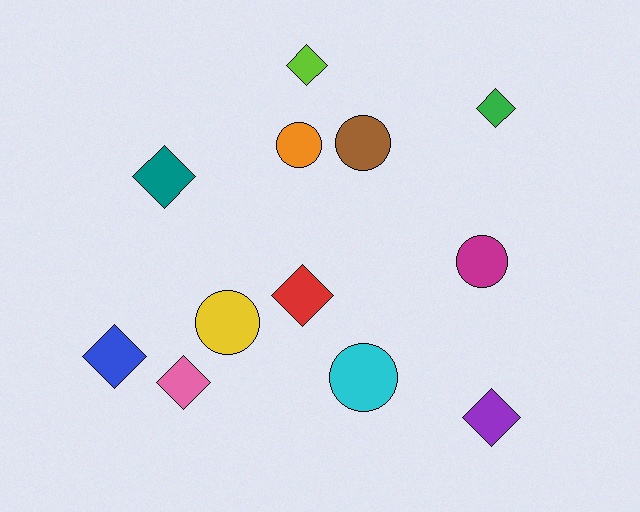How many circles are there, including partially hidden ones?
There are 5 circles.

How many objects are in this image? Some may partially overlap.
There are 12 objects.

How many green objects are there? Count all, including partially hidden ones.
There is 1 green object.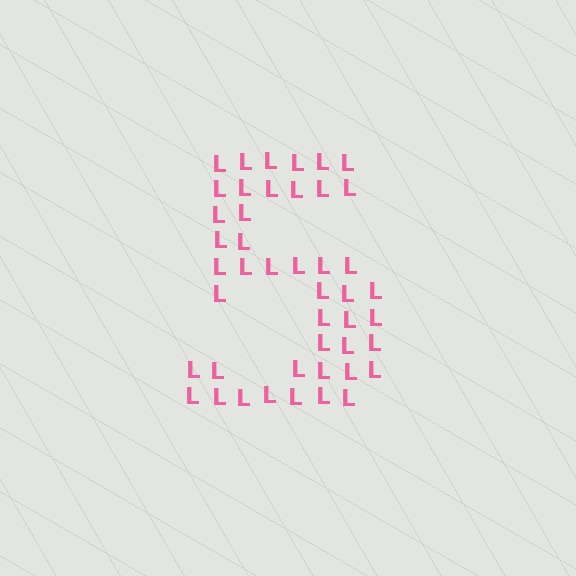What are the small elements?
The small elements are letter L's.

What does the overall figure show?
The overall figure shows the digit 5.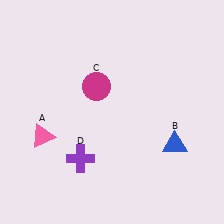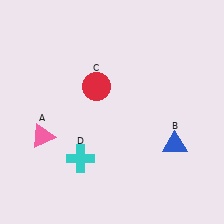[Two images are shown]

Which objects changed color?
C changed from magenta to red. D changed from purple to cyan.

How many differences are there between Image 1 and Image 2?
There are 2 differences between the two images.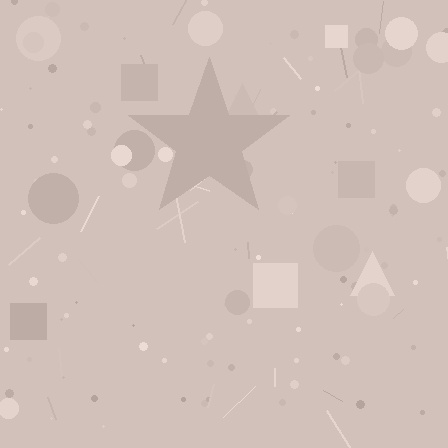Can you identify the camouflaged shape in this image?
The camouflaged shape is a star.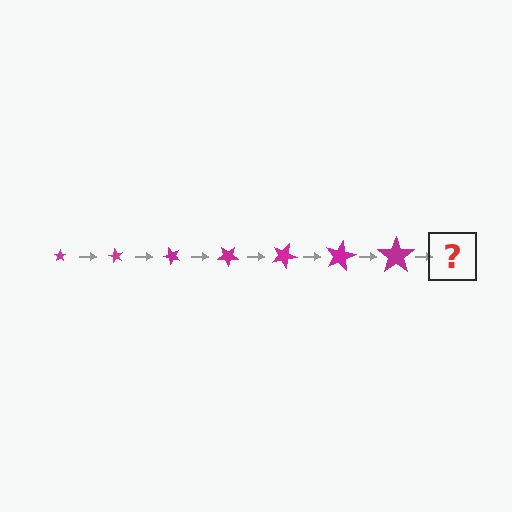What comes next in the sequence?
The next element should be a star, larger than the previous one and rotated 420 degrees from the start.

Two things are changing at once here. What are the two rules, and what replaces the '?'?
The two rules are that the star grows larger each step and it rotates 60 degrees each step. The '?' should be a star, larger than the previous one and rotated 420 degrees from the start.